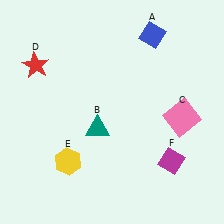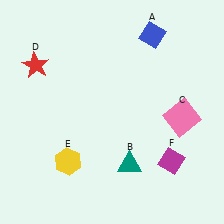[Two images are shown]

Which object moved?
The teal triangle (B) moved down.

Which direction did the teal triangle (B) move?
The teal triangle (B) moved down.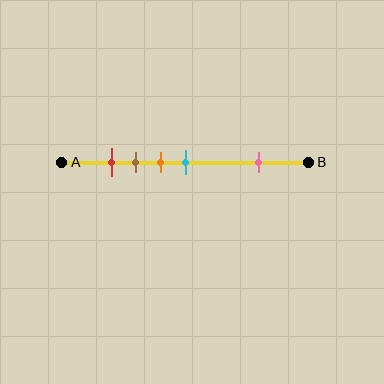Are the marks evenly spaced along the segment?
No, the marks are not evenly spaced.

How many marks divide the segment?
There are 5 marks dividing the segment.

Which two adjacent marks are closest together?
The red and brown marks are the closest adjacent pair.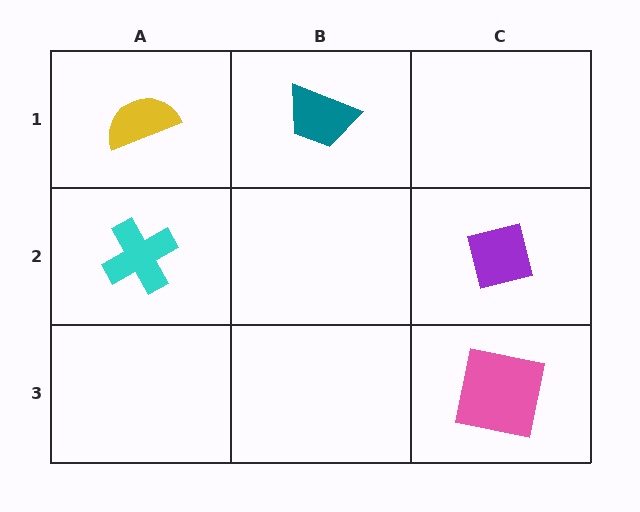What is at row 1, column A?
A yellow semicircle.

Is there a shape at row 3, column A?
No, that cell is empty.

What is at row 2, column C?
A purple square.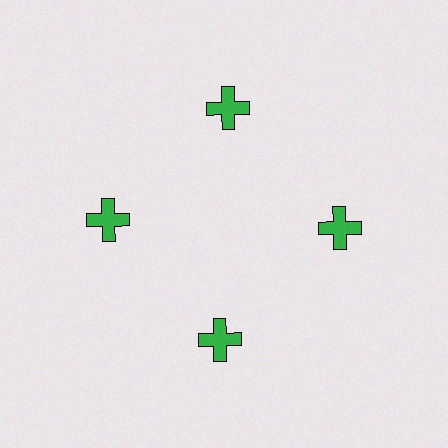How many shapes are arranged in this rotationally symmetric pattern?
There are 4 shapes, arranged in 4 groups of 1.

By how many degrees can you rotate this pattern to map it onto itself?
The pattern maps onto itself every 90 degrees of rotation.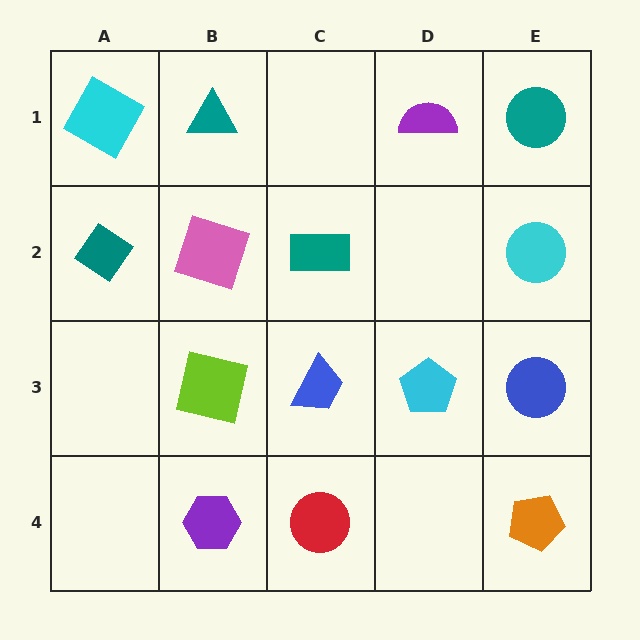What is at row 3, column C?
A blue trapezoid.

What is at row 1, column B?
A teal triangle.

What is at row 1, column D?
A purple semicircle.